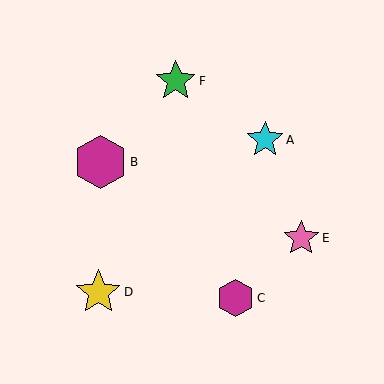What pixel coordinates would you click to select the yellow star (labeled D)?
Click at (98, 292) to select the yellow star D.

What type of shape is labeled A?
Shape A is a cyan star.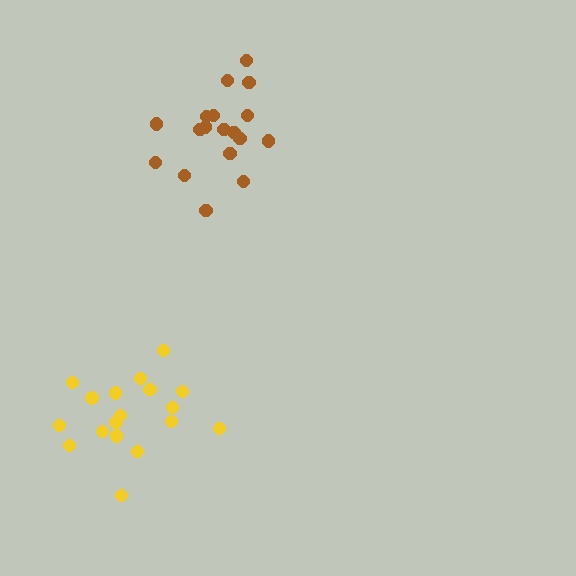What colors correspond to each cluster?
The clusters are colored: yellow, brown.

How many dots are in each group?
Group 1: 18 dots, Group 2: 18 dots (36 total).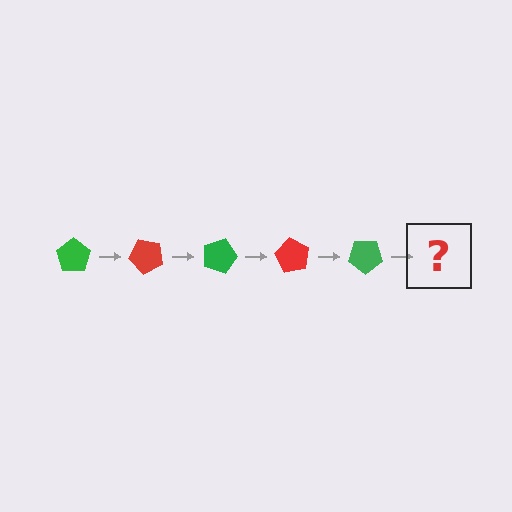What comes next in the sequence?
The next element should be a red pentagon, rotated 225 degrees from the start.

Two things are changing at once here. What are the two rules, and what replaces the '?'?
The two rules are that it rotates 45 degrees each step and the color cycles through green and red. The '?' should be a red pentagon, rotated 225 degrees from the start.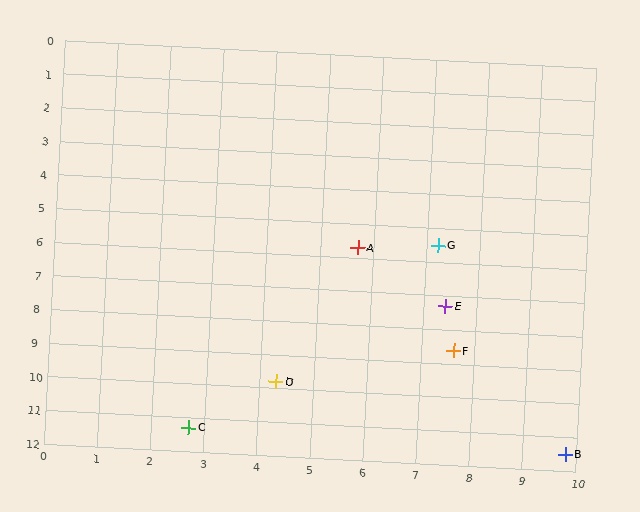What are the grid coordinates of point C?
Point C is at approximately (2.7, 11.3).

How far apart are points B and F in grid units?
Points B and F are about 3.6 grid units apart.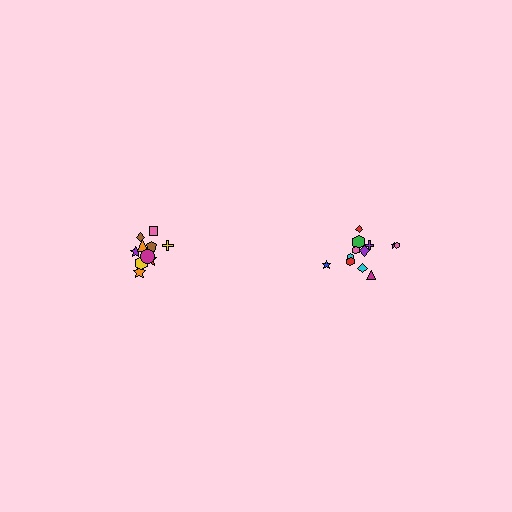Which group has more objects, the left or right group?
The right group.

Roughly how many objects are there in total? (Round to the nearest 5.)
Roughly 20 objects in total.